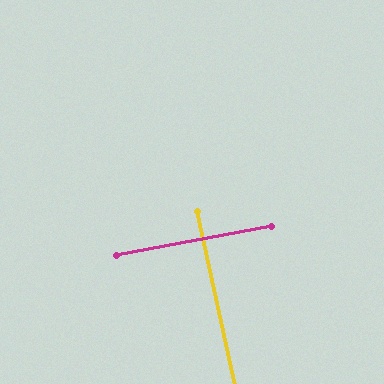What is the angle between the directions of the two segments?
Approximately 88 degrees.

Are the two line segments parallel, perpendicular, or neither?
Perpendicular — they meet at approximately 88°.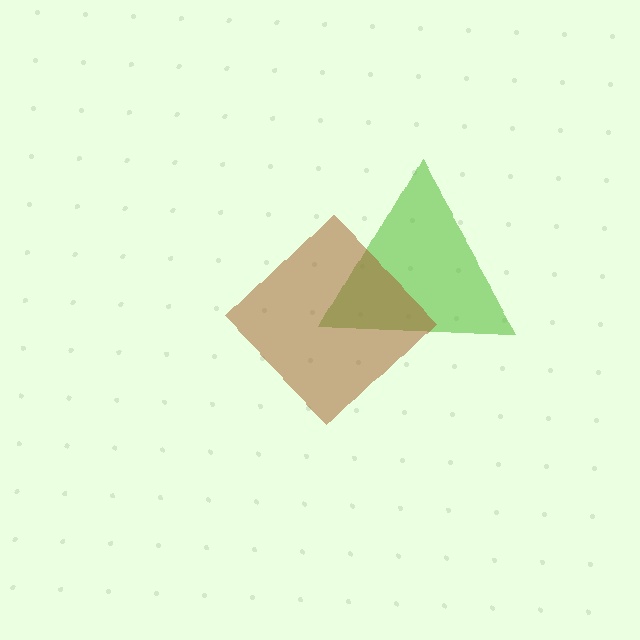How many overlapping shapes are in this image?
There are 2 overlapping shapes in the image.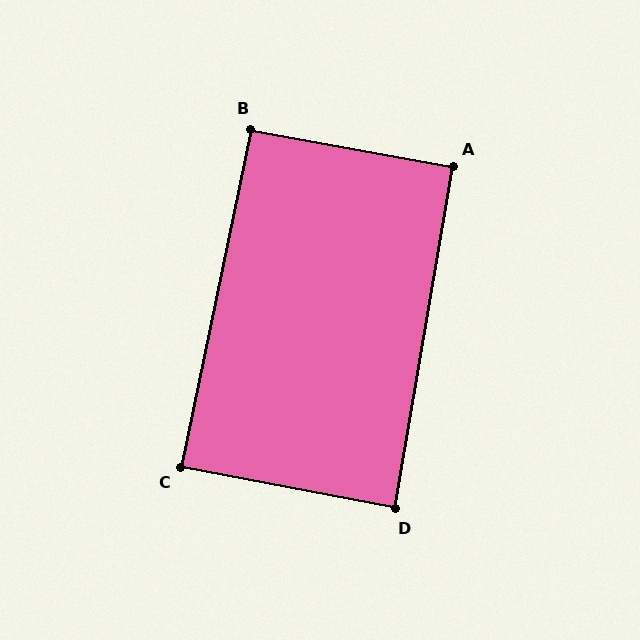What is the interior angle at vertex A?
Approximately 91 degrees (approximately right).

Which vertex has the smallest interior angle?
D, at approximately 89 degrees.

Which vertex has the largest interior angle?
B, at approximately 91 degrees.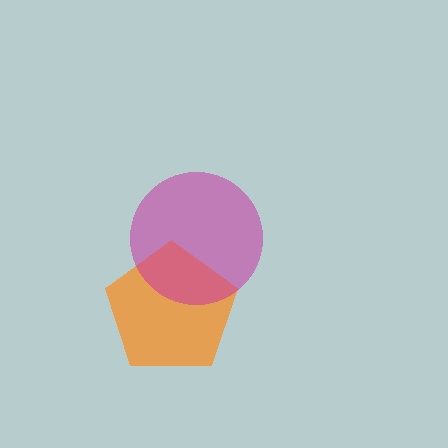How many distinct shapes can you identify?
There are 2 distinct shapes: an orange pentagon, a magenta circle.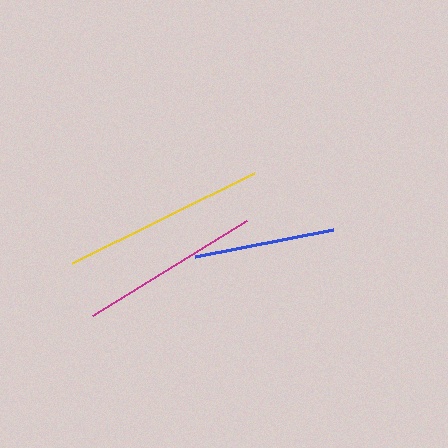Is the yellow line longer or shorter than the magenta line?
The yellow line is longer than the magenta line.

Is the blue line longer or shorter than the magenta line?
The magenta line is longer than the blue line.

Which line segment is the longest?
The yellow line is the longest at approximately 203 pixels.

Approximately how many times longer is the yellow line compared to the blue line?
The yellow line is approximately 1.4 times the length of the blue line.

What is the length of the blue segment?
The blue segment is approximately 141 pixels long.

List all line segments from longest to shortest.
From longest to shortest: yellow, magenta, blue.